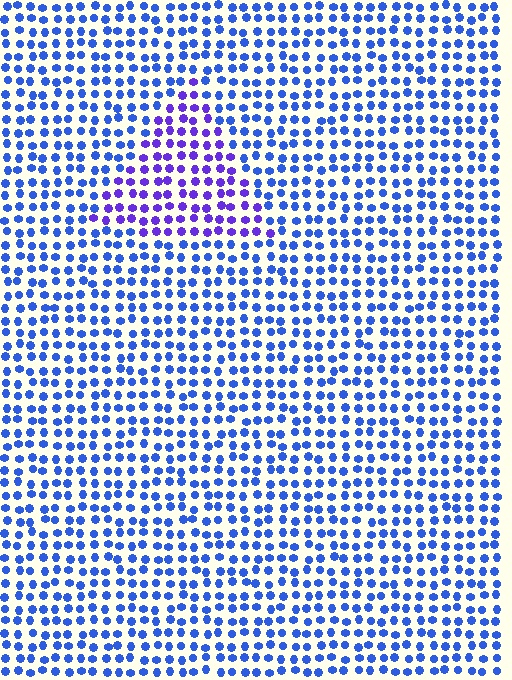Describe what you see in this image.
The image is filled with small blue elements in a uniform arrangement. A triangle-shaped region is visible where the elements are tinted to a slightly different hue, forming a subtle color boundary.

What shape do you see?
I see a triangle.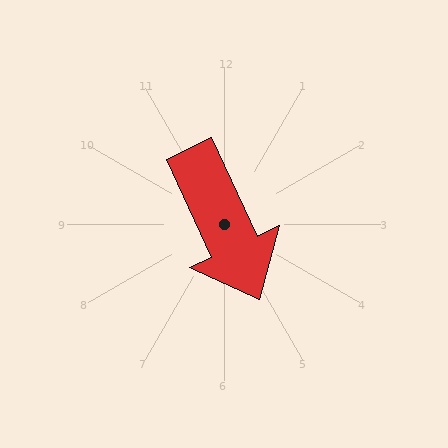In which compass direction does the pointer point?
Southeast.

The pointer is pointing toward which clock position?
Roughly 5 o'clock.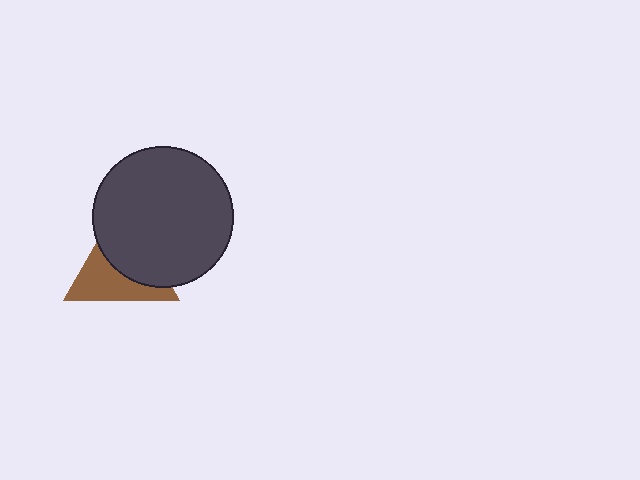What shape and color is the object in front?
The object in front is a dark gray circle.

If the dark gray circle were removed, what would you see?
You would see the complete brown triangle.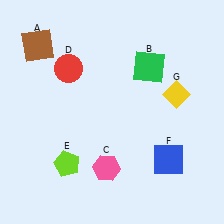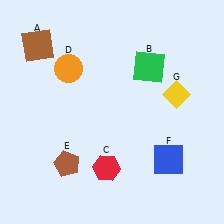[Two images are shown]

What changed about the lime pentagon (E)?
In Image 1, E is lime. In Image 2, it changed to brown.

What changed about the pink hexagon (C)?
In Image 1, C is pink. In Image 2, it changed to red.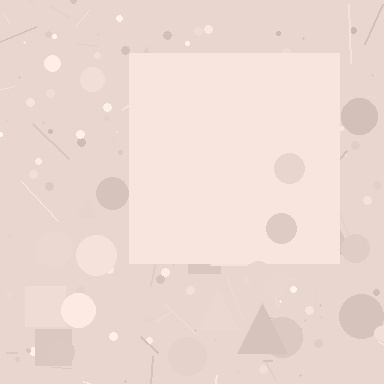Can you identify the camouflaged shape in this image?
The camouflaged shape is a square.